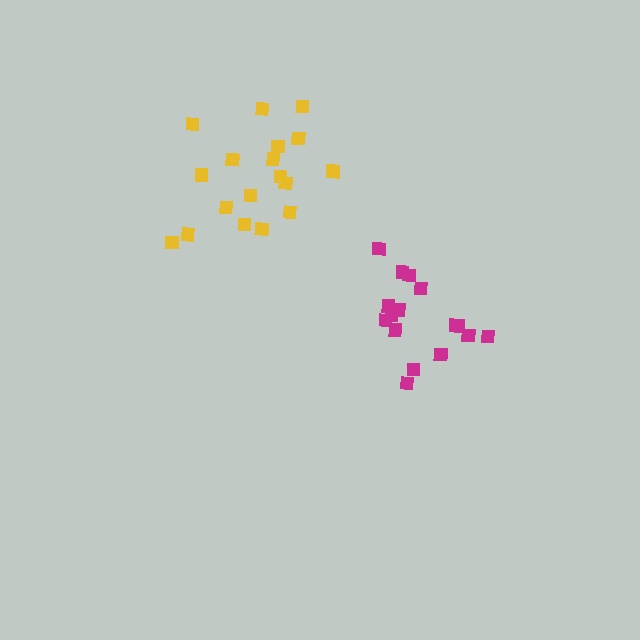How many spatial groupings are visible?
There are 2 spatial groupings.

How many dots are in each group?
Group 1: 18 dots, Group 2: 16 dots (34 total).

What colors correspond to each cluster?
The clusters are colored: yellow, magenta.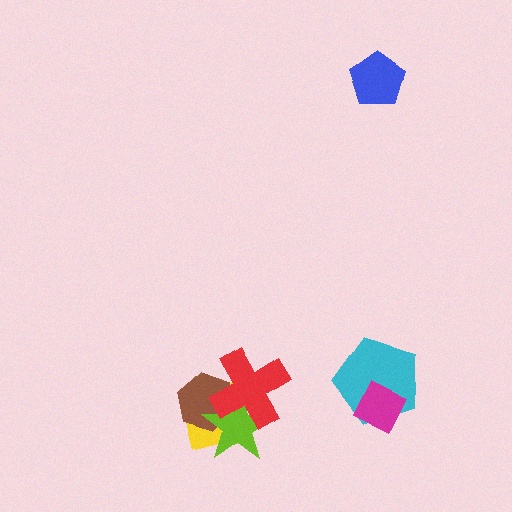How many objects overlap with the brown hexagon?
3 objects overlap with the brown hexagon.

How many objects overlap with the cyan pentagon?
1 object overlaps with the cyan pentagon.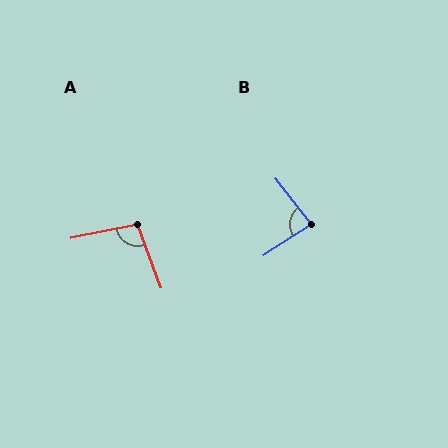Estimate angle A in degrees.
Approximately 99 degrees.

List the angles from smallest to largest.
B (85°), A (99°).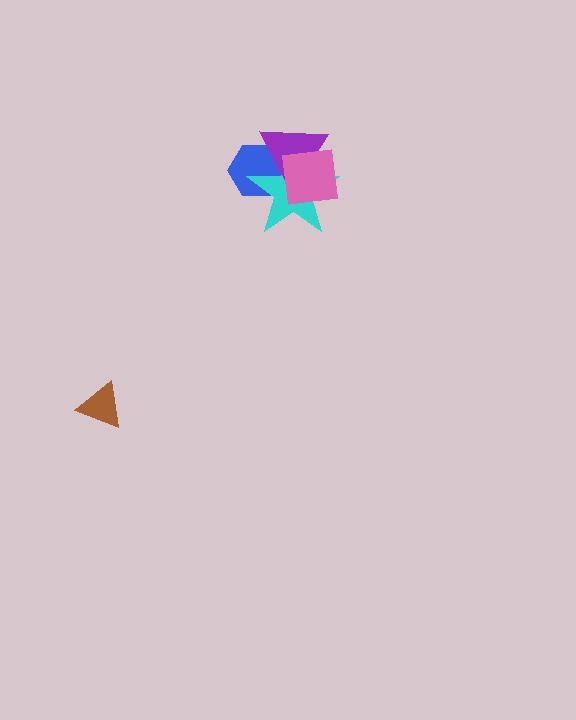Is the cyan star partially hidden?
Yes, it is partially covered by another shape.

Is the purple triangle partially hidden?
Yes, it is partially covered by another shape.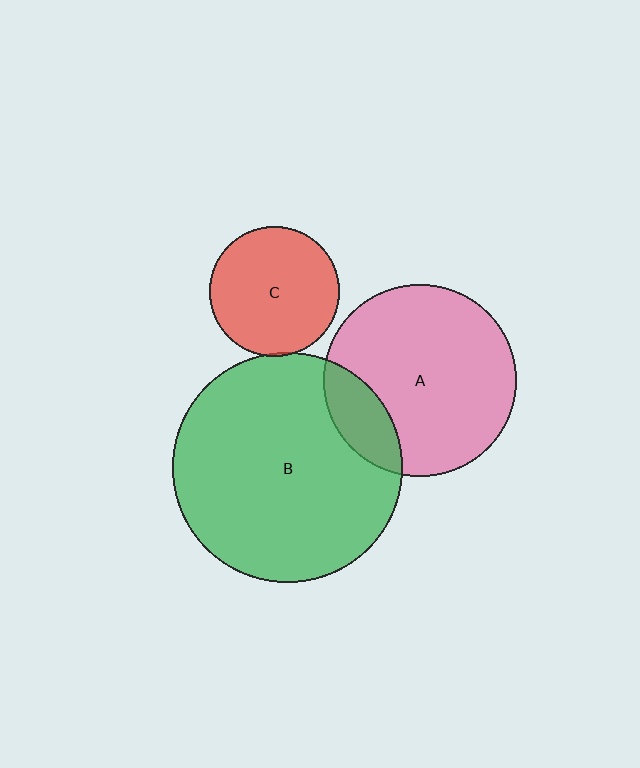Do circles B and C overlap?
Yes.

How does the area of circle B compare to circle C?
Approximately 3.1 times.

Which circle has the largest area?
Circle B (green).